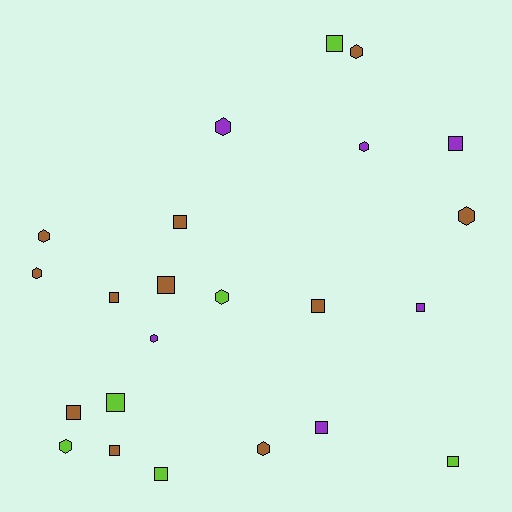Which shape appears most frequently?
Square, with 13 objects.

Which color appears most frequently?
Brown, with 11 objects.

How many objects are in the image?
There are 23 objects.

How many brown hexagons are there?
There are 5 brown hexagons.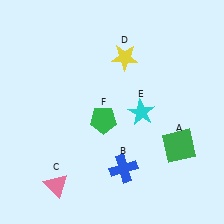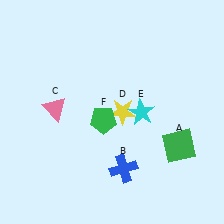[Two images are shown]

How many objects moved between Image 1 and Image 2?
2 objects moved between the two images.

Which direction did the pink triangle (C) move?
The pink triangle (C) moved up.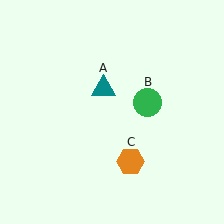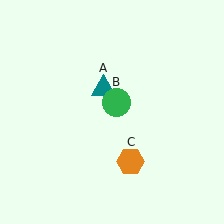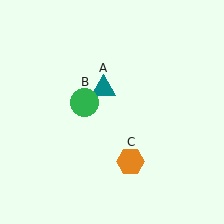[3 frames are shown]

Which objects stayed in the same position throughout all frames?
Teal triangle (object A) and orange hexagon (object C) remained stationary.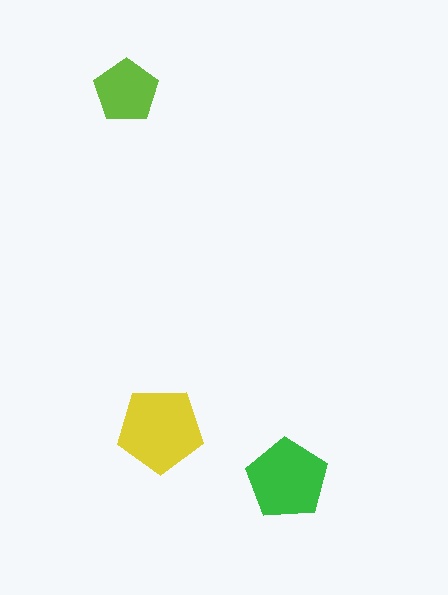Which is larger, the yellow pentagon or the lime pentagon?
The yellow one.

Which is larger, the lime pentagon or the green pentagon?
The green one.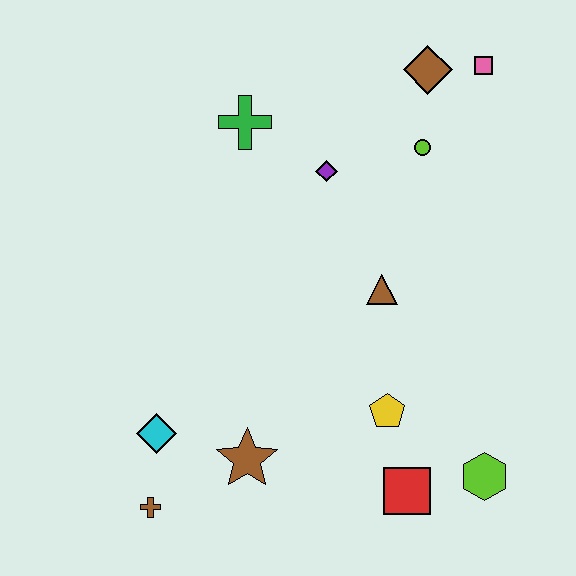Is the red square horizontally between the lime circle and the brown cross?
Yes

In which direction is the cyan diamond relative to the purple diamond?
The cyan diamond is below the purple diamond.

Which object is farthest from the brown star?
The pink square is farthest from the brown star.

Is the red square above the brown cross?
Yes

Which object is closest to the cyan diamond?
The brown cross is closest to the cyan diamond.